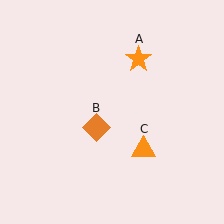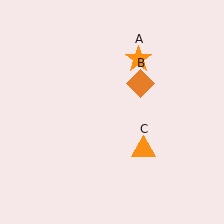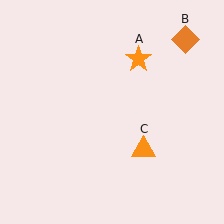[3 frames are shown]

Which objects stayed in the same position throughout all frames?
Orange star (object A) and orange triangle (object C) remained stationary.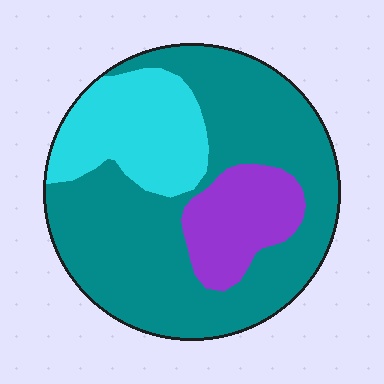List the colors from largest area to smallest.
From largest to smallest: teal, cyan, purple.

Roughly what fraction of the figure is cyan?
Cyan covers roughly 20% of the figure.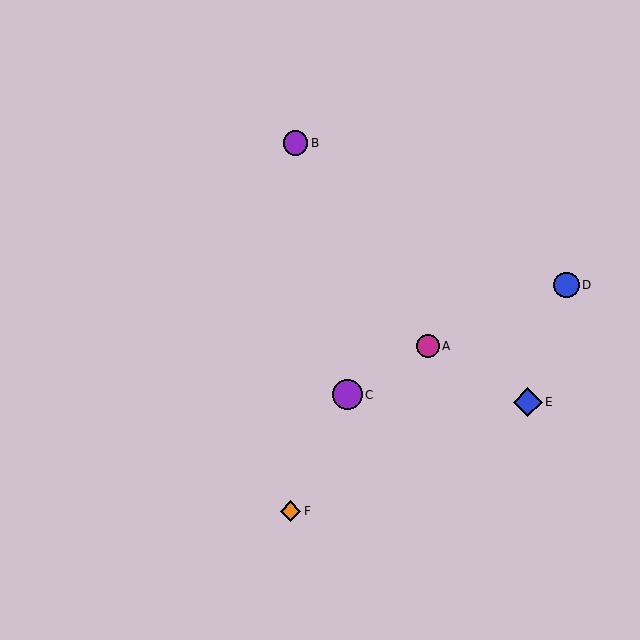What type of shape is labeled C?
Shape C is a purple circle.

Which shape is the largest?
The purple circle (labeled C) is the largest.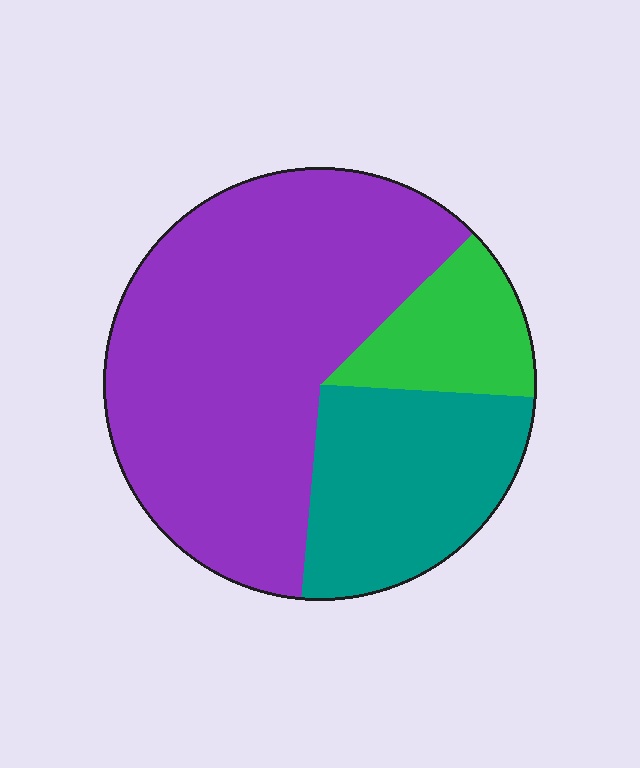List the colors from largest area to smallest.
From largest to smallest: purple, teal, green.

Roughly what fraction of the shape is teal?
Teal takes up between a quarter and a half of the shape.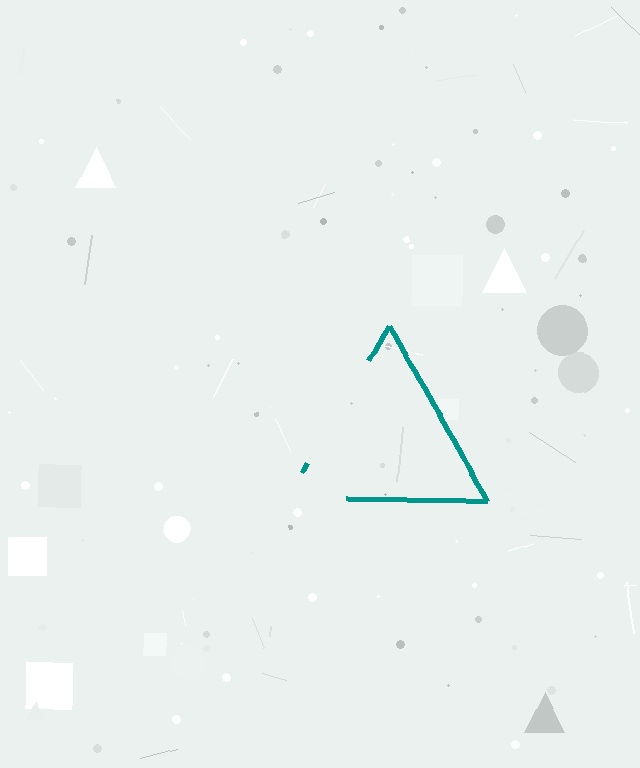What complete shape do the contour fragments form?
The contour fragments form a triangle.